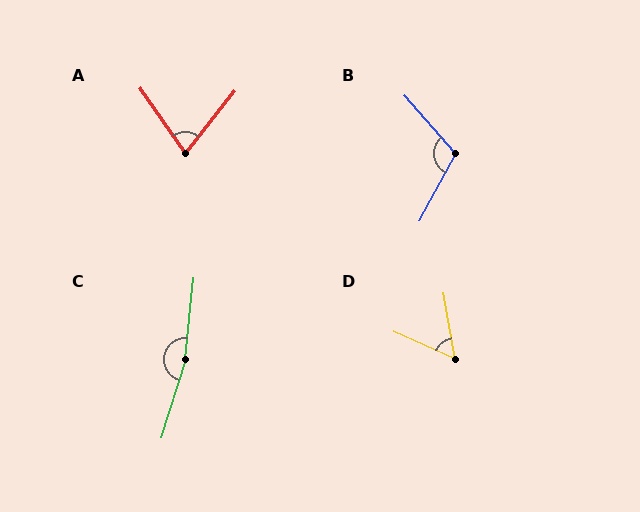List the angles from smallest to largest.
D (56°), A (73°), B (111°), C (168°).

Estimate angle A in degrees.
Approximately 73 degrees.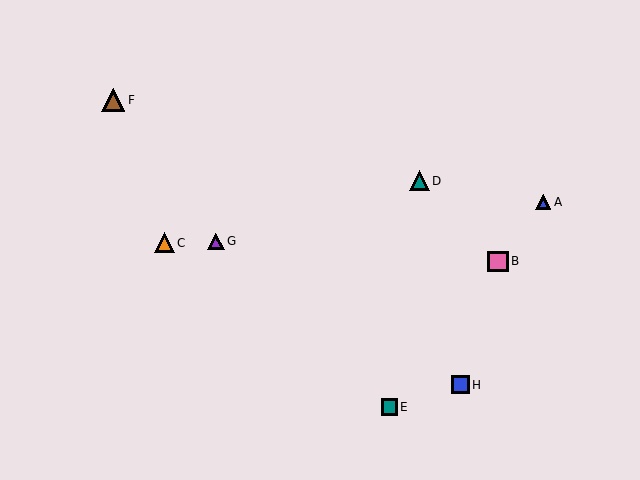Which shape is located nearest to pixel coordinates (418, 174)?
The teal triangle (labeled D) at (419, 181) is nearest to that location.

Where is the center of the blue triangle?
The center of the blue triangle is at (543, 202).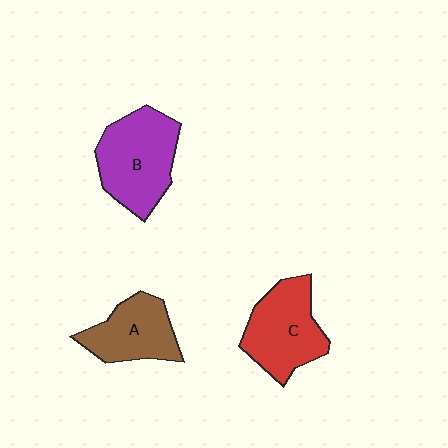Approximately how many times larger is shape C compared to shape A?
Approximately 1.2 times.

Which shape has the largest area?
Shape B (purple).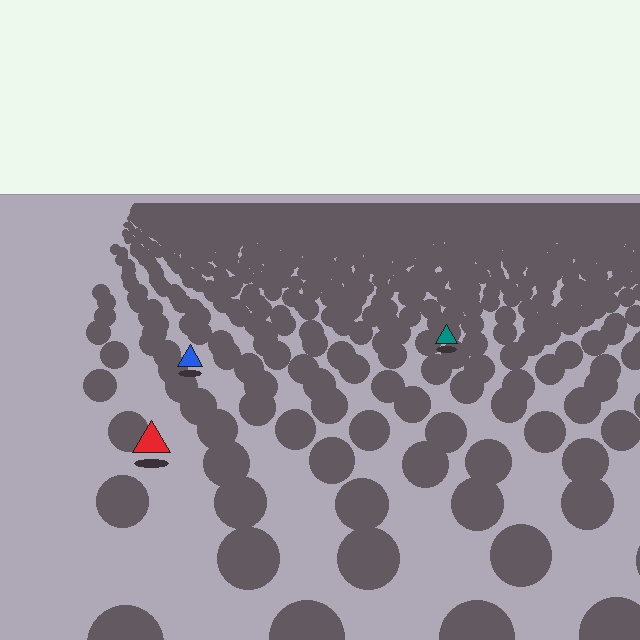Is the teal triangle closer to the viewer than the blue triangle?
No. The blue triangle is closer — you can tell from the texture gradient: the ground texture is coarser near it.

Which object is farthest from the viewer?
The teal triangle is farthest from the viewer. It appears smaller and the ground texture around it is denser.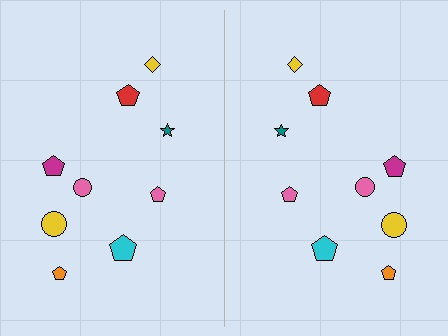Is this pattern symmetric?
Yes, this pattern has bilateral (reflection) symmetry.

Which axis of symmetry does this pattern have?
The pattern has a vertical axis of symmetry running through the center of the image.